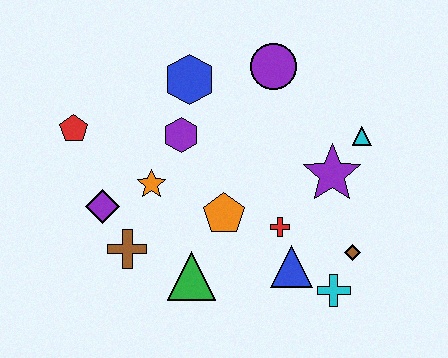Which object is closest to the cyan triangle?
The purple star is closest to the cyan triangle.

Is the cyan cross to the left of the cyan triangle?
Yes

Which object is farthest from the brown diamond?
The red pentagon is farthest from the brown diamond.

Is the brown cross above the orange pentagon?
No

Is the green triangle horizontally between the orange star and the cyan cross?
Yes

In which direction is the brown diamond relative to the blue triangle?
The brown diamond is to the right of the blue triangle.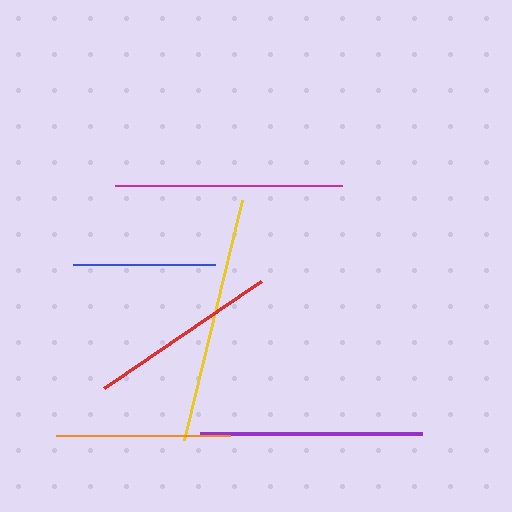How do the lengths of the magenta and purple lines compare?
The magenta and purple lines are approximately the same length.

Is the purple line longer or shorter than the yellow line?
The yellow line is longer than the purple line.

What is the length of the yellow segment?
The yellow segment is approximately 248 pixels long.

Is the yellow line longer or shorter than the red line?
The yellow line is longer than the red line.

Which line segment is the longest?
The yellow line is the longest at approximately 248 pixels.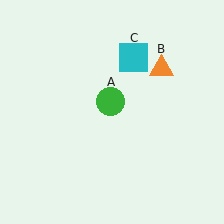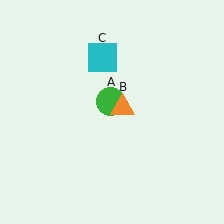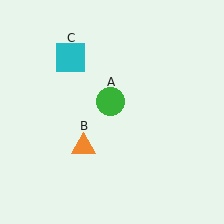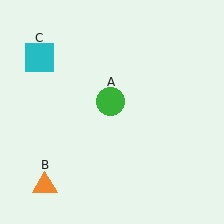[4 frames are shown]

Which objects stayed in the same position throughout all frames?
Green circle (object A) remained stationary.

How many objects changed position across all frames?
2 objects changed position: orange triangle (object B), cyan square (object C).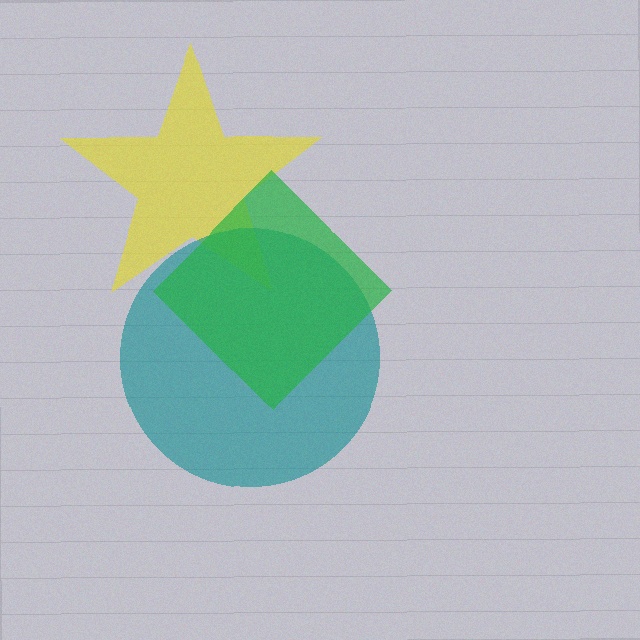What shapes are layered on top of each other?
The layered shapes are: a yellow star, a teal circle, a green diamond.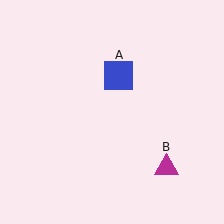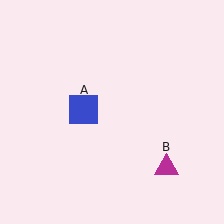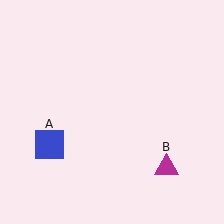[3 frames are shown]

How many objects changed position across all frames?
1 object changed position: blue square (object A).